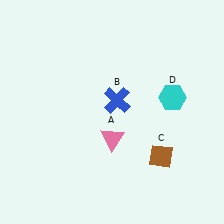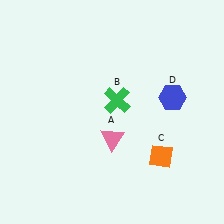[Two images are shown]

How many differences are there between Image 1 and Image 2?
There are 3 differences between the two images.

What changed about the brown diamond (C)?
In Image 1, C is brown. In Image 2, it changed to orange.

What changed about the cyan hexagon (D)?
In Image 1, D is cyan. In Image 2, it changed to blue.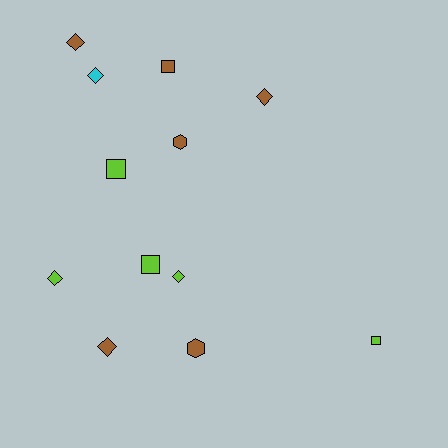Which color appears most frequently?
Brown, with 6 objects.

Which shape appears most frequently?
Diamond, with 6 objects.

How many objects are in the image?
There are 12 objects.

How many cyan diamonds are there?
There is 1 cyan diamond.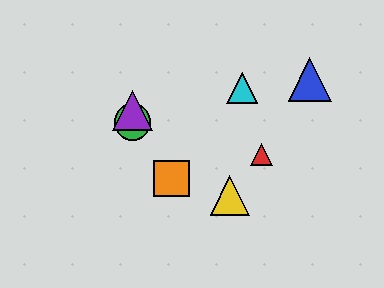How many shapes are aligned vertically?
2 shapes (the green circle, the purple triangle) are aligned vertically.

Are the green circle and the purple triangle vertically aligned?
Yes, both are at x≈132.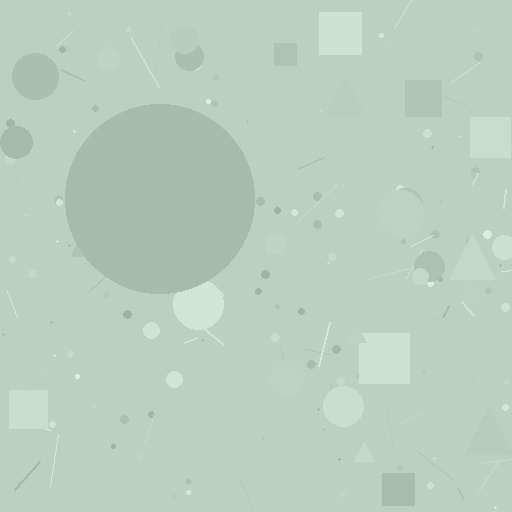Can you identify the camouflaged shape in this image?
The camouflaged shape is a circle.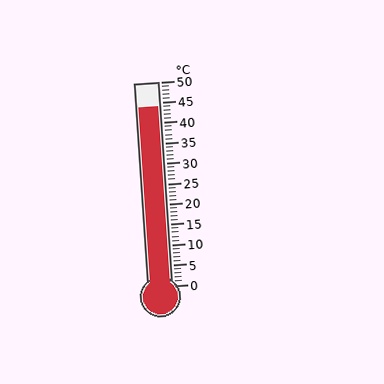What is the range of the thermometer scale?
The thermometer scale ranges from 0°C to 50°C.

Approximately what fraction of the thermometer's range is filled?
The thermometer is filled to approximately 90% of its range.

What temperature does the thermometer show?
The thermometer shows approximately 44°C.